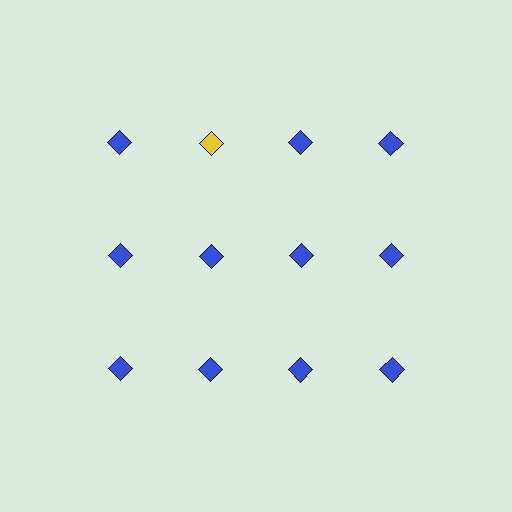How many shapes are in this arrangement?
There are 12 shapes arranged in a grid pattern.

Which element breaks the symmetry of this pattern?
The yellow diamond in the top row, second from left column breaks the symmetry. All other shapes are blue diamonds.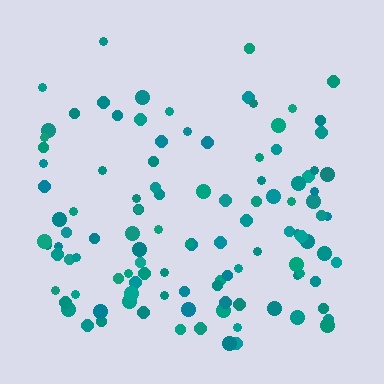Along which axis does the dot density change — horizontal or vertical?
Vertical.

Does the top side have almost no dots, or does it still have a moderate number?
Still a moderate number, just noticeably fewer than the bottom.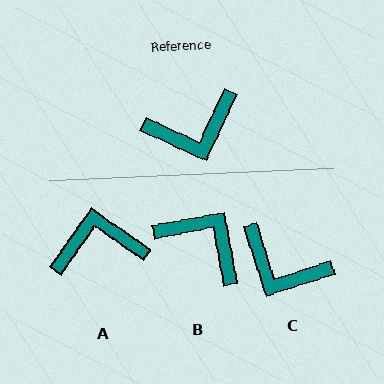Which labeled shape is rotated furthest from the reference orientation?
A, about 169 degrees away.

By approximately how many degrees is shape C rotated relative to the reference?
Approximately 48 degrees clockwise.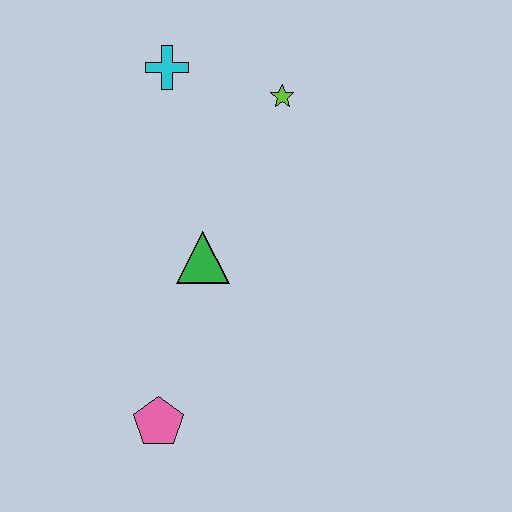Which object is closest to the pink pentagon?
The green triangle is closest to the pink pentagon.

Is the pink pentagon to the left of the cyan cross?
Yes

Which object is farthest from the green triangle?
The cyan cross is farthest from the green triangle.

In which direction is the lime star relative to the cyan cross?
The lime star is to the right of the cyan cross.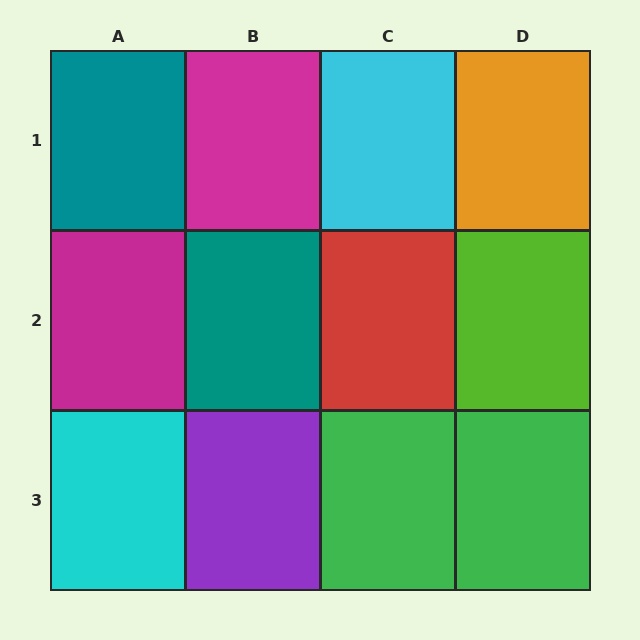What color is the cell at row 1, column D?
Orange.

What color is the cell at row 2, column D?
Lime.